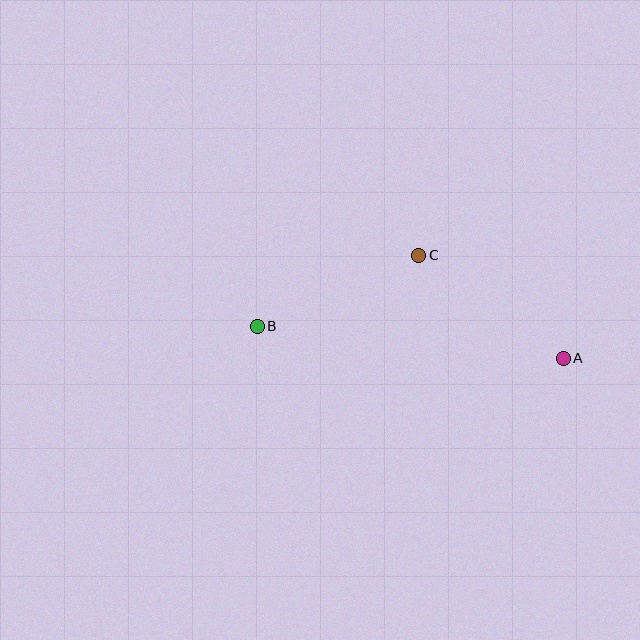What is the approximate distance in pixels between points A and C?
The distance between A and C is approximately 177 pixels.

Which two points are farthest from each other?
Points A and B are farthest from each other.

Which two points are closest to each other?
Points B and C are closest to each other.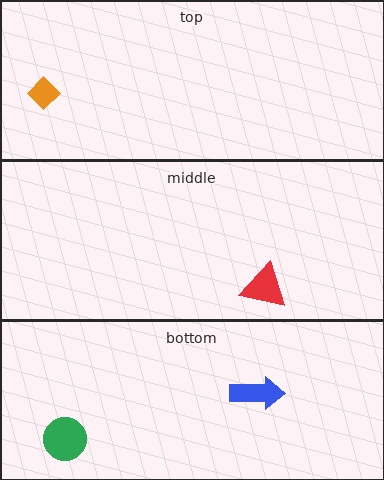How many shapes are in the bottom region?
2.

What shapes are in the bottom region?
The green circle, the blue arrow.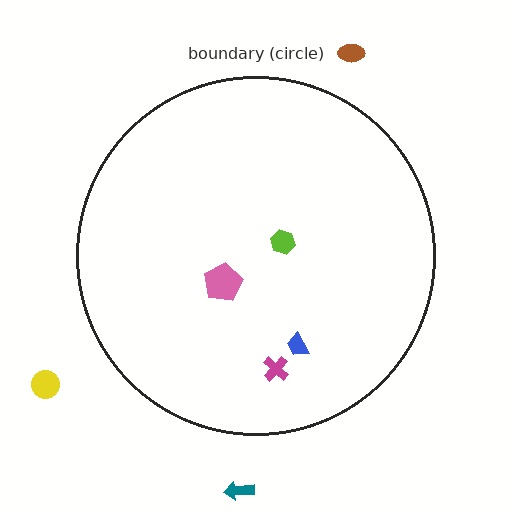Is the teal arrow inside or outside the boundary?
Outside.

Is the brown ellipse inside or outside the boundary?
Outside.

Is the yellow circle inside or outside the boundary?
Outside.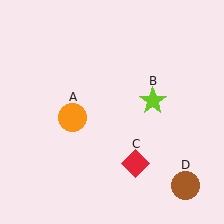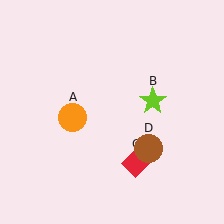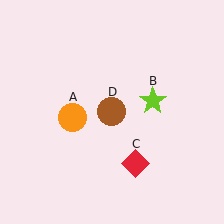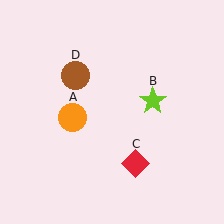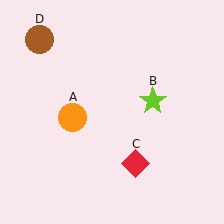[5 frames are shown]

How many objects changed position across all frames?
1 object changed position: brown circle (object D).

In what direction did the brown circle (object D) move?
The brown circle (object D) moved up and to the left.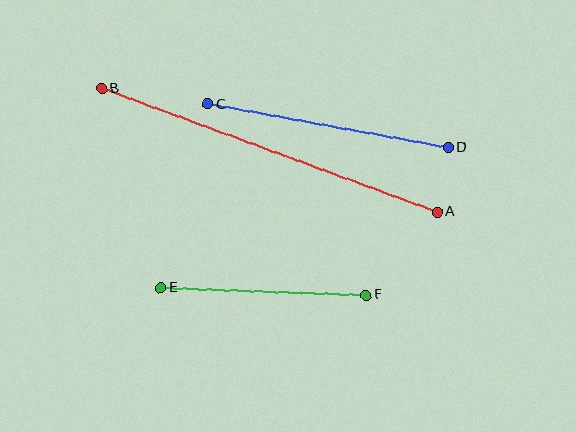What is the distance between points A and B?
The distance is approximately 358 pixels.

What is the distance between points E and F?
The distance is approximately 206 pixels.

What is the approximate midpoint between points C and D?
The midpoint is at approximately (328, 126) pixels.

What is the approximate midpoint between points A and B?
The midpoint is at approximately (269, 150) pixels.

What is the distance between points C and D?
The distance is approximately 245 pixels.